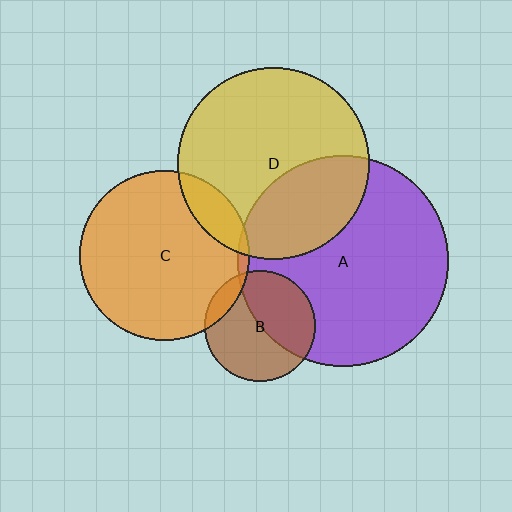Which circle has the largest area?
Circle A (purple).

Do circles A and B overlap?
Yes.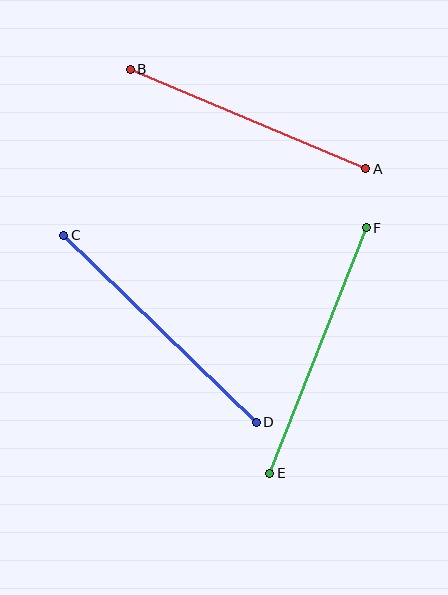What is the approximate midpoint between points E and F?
The midpoint is at approximately (318, 350) pixels.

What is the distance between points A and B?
The distance is approximately 255 pixels.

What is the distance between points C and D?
The distance is approximately 269 pixels.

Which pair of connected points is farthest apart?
Points C and D are farthest apart.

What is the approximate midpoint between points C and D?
The midpoint is at approximately (160, 329) pixels.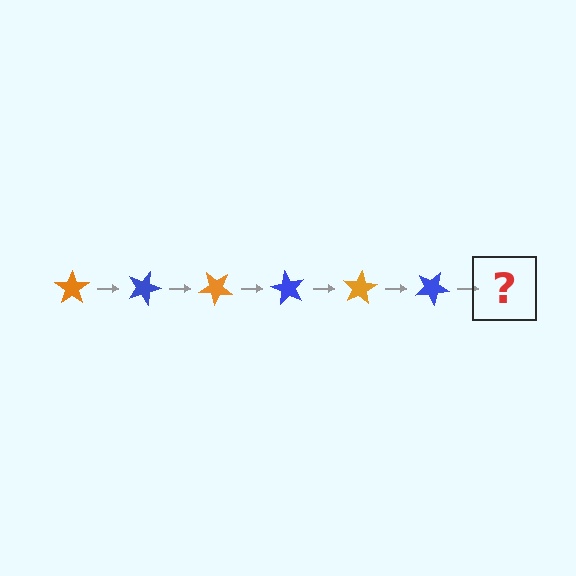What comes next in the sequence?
The next element should be an orange star, rotated 120 degrees from the start.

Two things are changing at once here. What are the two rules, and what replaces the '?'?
The two rules are that it rotates 20 degrees each step and the color cycles through orange and blue. The '?' should be an orange star, rotated 120 degrees from the start.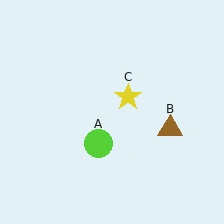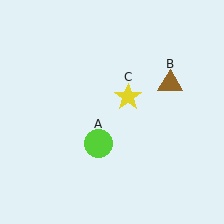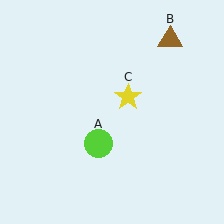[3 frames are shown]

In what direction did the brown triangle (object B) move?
The brown triangle (object B) moved up.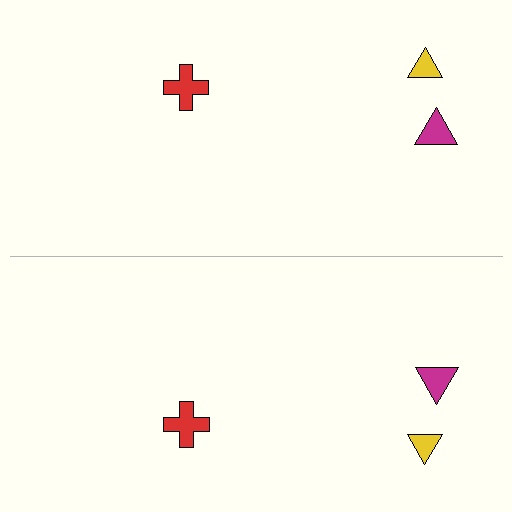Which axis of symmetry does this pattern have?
The pattern has a horizontal axis of symmetry running through the center of the image.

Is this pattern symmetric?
Yes, this pattern has bilateral (reflection) symmetry.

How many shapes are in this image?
There are 6 shapes in this image.